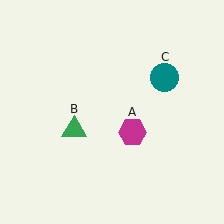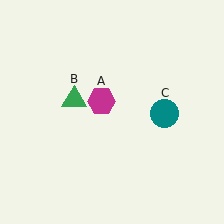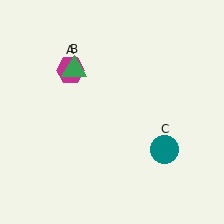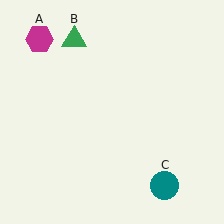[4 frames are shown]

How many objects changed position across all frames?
3 objects changed position: magenta hexagon (object A), green triangle (object B), teal circle (object C).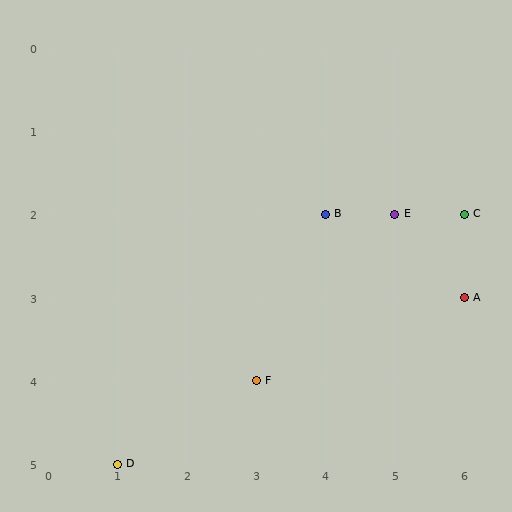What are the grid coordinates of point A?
Point A is at grid coordinates (6, 3).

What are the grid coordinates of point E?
Point E is at grid coordinates (5, 2).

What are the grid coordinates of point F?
Point F is at grid coordinates (3, 4).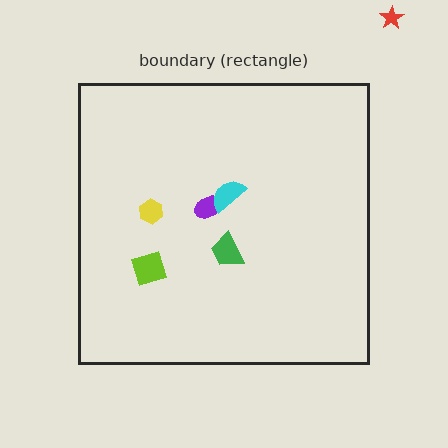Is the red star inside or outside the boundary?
Outside.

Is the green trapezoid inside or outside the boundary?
Inside.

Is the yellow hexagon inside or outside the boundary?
Inside.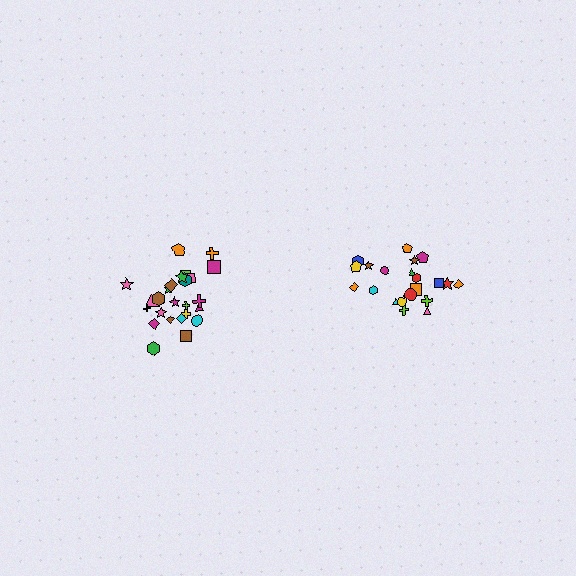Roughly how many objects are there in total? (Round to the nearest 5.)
Roughly 45 objects in total.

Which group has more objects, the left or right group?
The left group.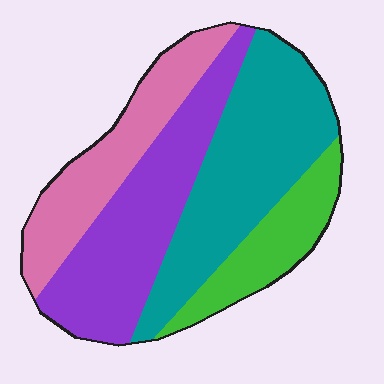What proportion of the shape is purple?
Purple covers about 30% of the shape.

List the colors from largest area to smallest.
From largest to smallest: teal, purple, pink, green.